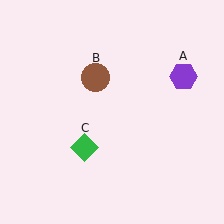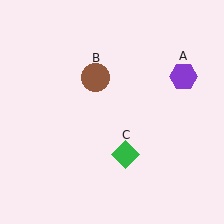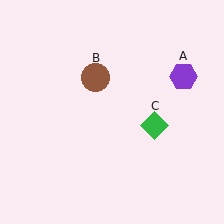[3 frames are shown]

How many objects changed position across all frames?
1 object changed position: green diamond (object C).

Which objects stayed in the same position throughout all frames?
Purple hexagon (object A) and brown circle (object B) remained stationary.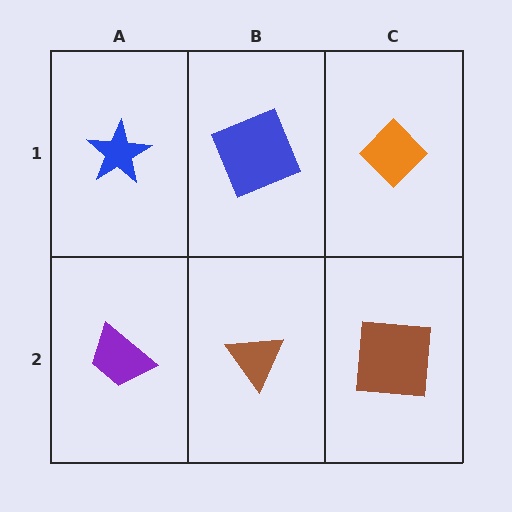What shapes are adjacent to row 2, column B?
A blue square (row 1, column B), a purple trapezoid (row 2, column A), a brown square (row 2, column C).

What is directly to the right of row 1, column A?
A blue square.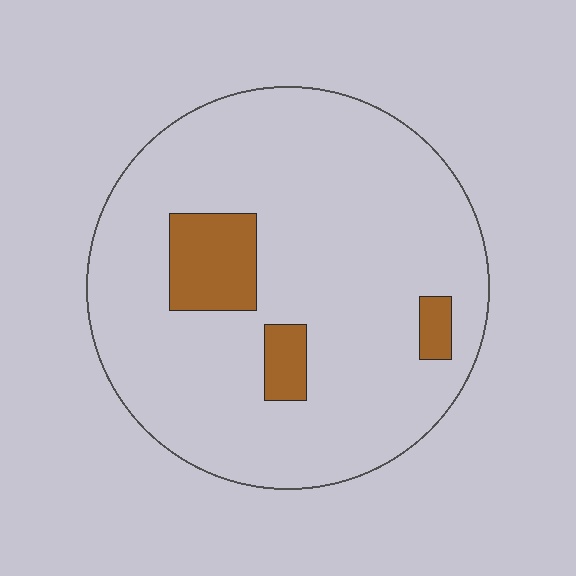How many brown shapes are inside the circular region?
3.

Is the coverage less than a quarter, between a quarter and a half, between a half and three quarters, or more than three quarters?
Less than a quarter.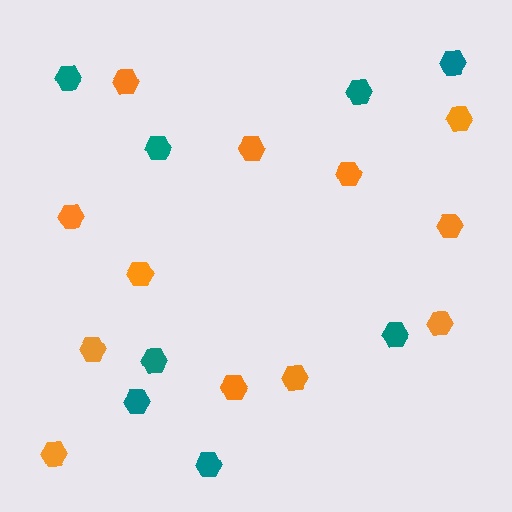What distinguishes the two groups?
There are 2 groups: one group of teal hexagons (8) and one group of orange hexagons (12).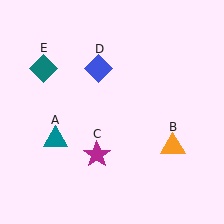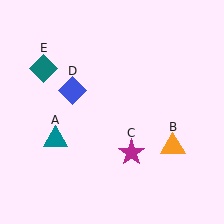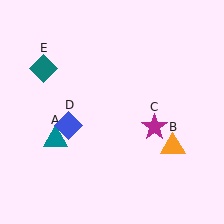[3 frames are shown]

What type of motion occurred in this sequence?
The magenta star (object C), blue diamond (object D) rotated counterclockwise around the center of the scene.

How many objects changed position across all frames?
2 objects changed position: magenta star (object C), blue diamond (object D).